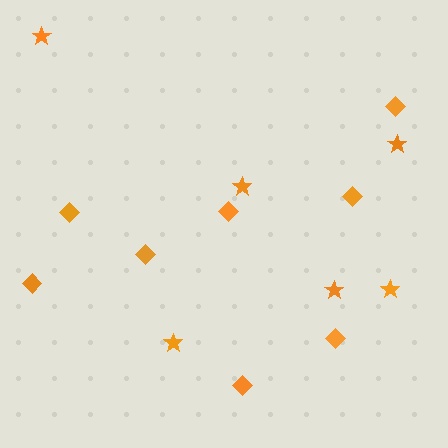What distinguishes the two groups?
There are 2 groups: one group of stars (6) and one group of diamonds (8).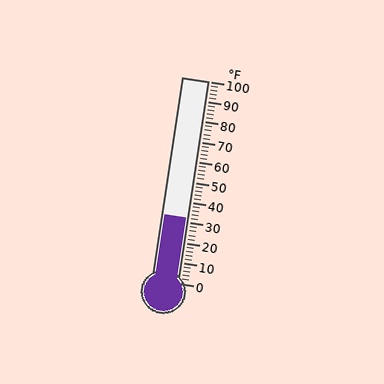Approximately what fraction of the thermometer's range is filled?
The thermometer is filled to approximately 30% of its range.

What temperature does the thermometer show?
The thermometer shows approximately 32°F.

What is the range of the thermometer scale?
The thermometer scale ranges from 0°F to 100°F.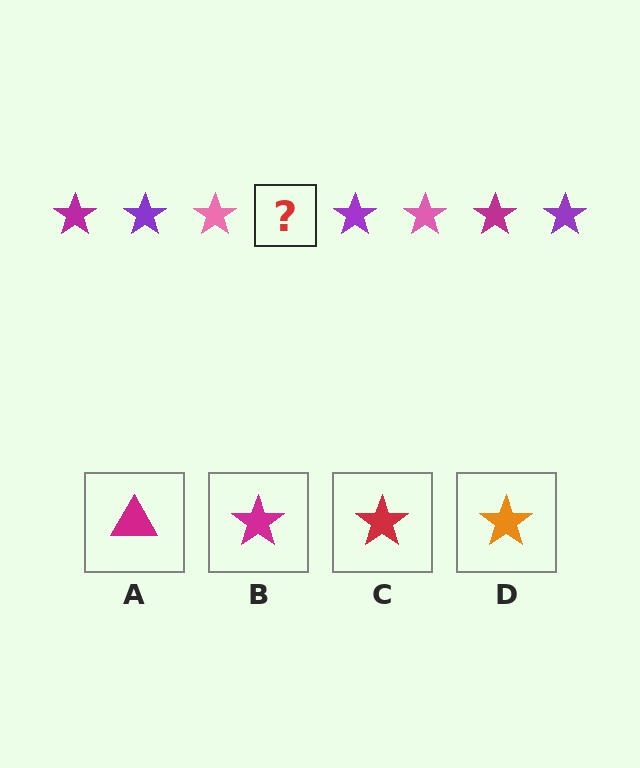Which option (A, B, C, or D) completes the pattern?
B.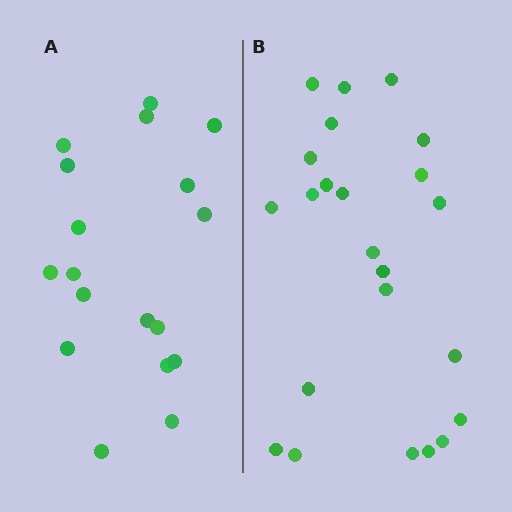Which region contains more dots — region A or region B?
Region B (the right region) has more dots.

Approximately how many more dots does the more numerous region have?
Region B has about 5 more dots than region A.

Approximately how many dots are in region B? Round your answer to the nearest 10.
About 20 dots. (The exact count is 23, which rounds to 20.)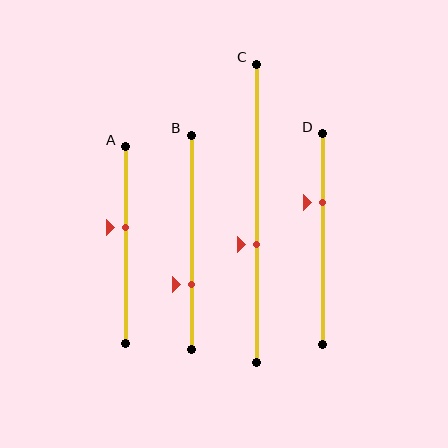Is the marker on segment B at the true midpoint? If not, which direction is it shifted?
No, the marker on segment B is shifted downward by about 20% of the segment length.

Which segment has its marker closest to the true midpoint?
Segment A has its marker closest to the true midpoint.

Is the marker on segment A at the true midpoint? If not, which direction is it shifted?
No, the marker on segment A is shifted upward by about 9% of the segment length.